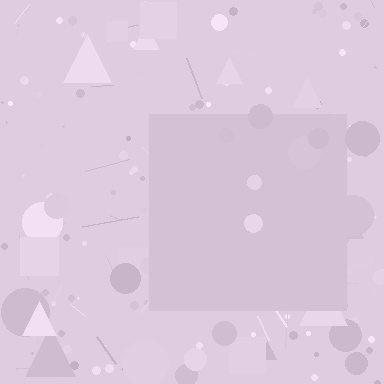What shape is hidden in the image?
A square is hidden in the image.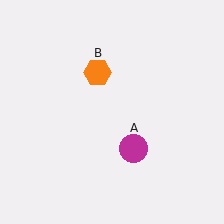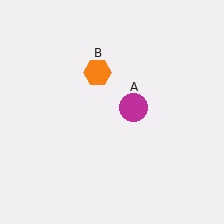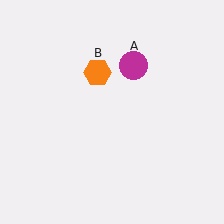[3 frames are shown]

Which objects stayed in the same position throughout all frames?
Orange hexagon (object B) remained stationary.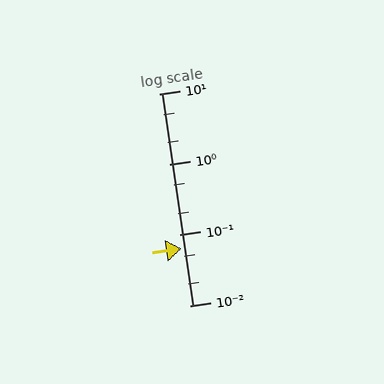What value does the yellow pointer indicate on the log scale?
The pointer indicates approximately 0.063.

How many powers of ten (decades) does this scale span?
The scale spans 3 decades, from 0.01 to 10.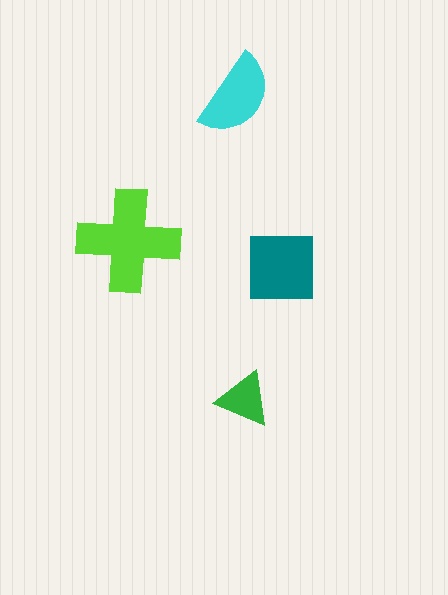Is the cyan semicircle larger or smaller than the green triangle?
Larger.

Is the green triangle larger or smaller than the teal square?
Smaller.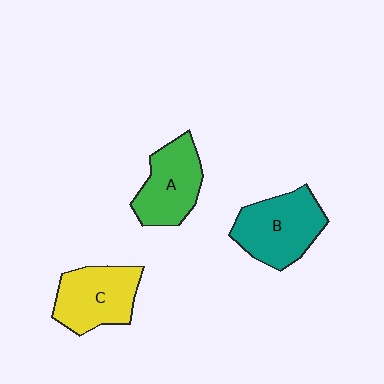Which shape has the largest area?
Shape B (teal).